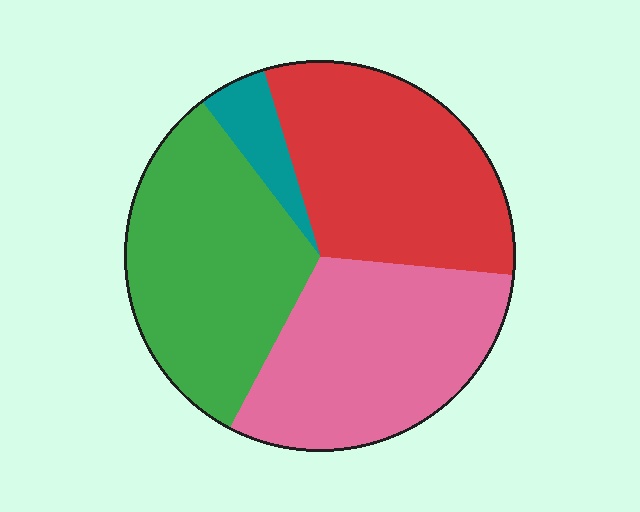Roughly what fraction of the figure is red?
Red covers 31% of the figure.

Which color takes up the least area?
Teal, at roughly 5%.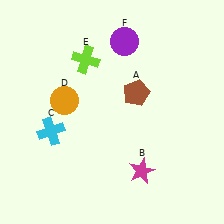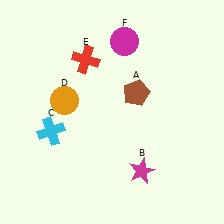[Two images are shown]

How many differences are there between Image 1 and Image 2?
There are 2 differences between the two images.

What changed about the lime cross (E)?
In Image 1, E is lime. In Image 2, it changed to red.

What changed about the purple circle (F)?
In Image 1, F is purple. In Image 2, it changed to magenta.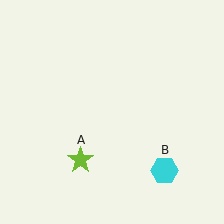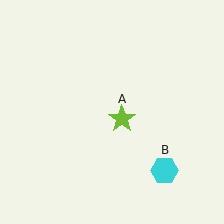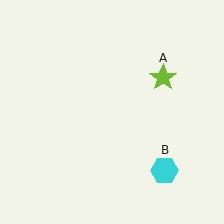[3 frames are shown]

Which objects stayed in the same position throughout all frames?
Cyan hexagon (object B) remained stationary.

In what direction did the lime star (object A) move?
The lime star (object A) moved up and to the right.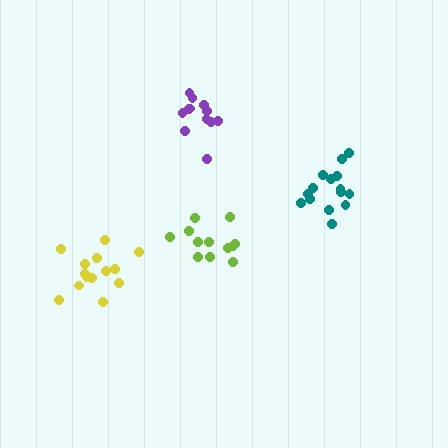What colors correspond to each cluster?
The clusters are colored: teal, lime, purple, yellow.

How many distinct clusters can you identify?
There are 4 distinct clusters.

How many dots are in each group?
Group 1: 15 dots, Group 2: 12 dots, Group 3: 12 dots, Group 4: 14 dots (53 total).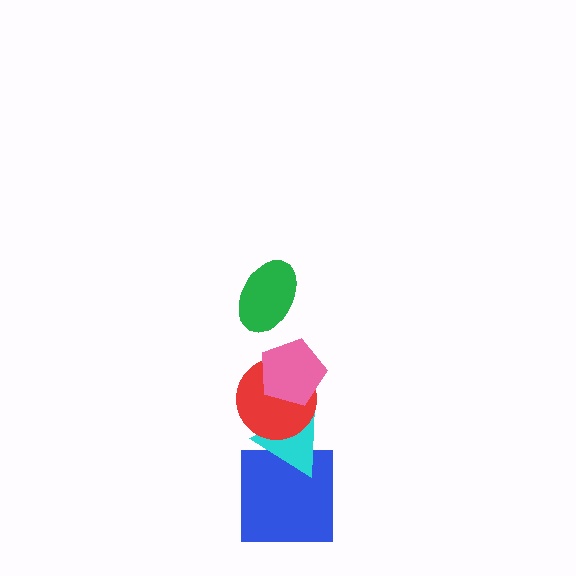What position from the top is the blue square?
The blue square is 5th from the top.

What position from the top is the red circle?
The red circle is 3rd from the top.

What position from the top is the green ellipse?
The green ellipse is 1st from the top.